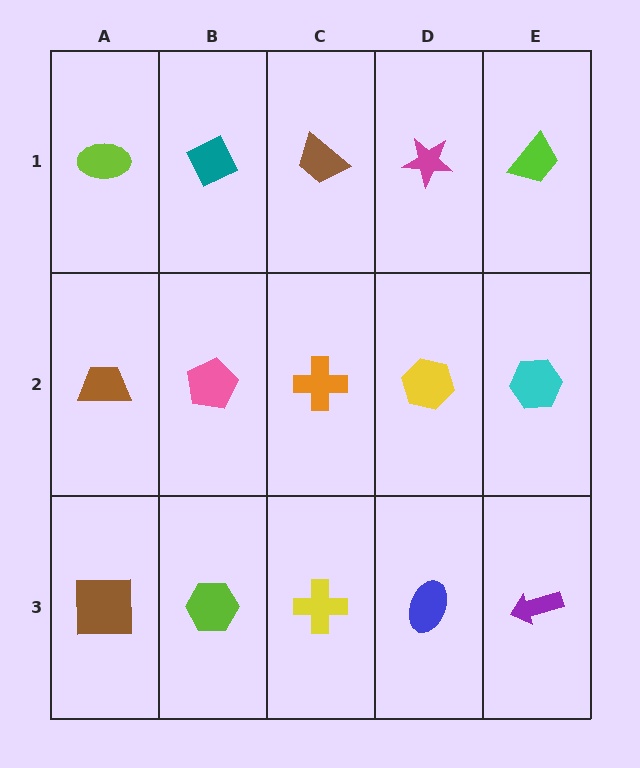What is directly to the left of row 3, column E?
A blue ellipse.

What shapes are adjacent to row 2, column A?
A lime ellipse (row 1, column A), a brown square (row 3, column A), a pink pentagon (row 2, column B).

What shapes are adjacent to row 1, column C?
An orange cross (row 2, column C), a teal diamond (row 1, column B), a magenta star (row 1, column D).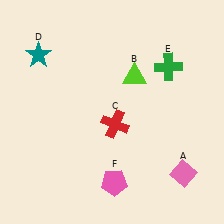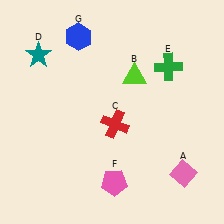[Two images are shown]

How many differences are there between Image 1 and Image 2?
There is 1 difference between the two images.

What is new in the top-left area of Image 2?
A blue hexagon (G) was added in the top-left area of Image 2.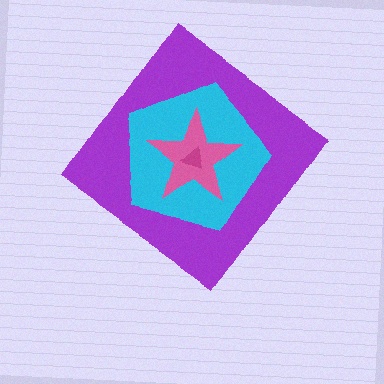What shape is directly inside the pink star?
The magenta triangle.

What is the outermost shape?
The purple diamond.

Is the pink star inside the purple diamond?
Yes.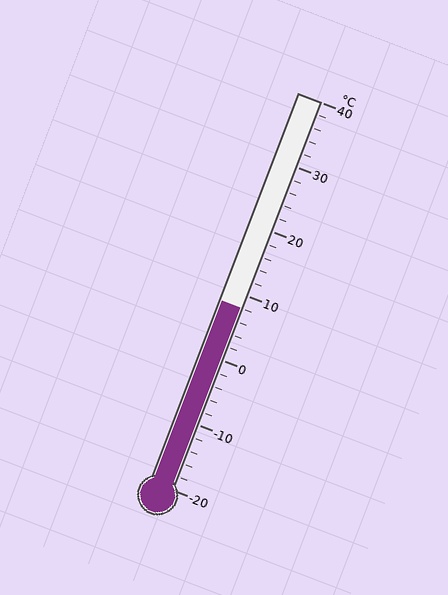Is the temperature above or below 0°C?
The temperature is above 0°C.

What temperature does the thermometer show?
The thermometer shows approximately 8°C.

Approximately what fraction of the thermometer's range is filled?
The thermometer is filled to approximately 45% of its range.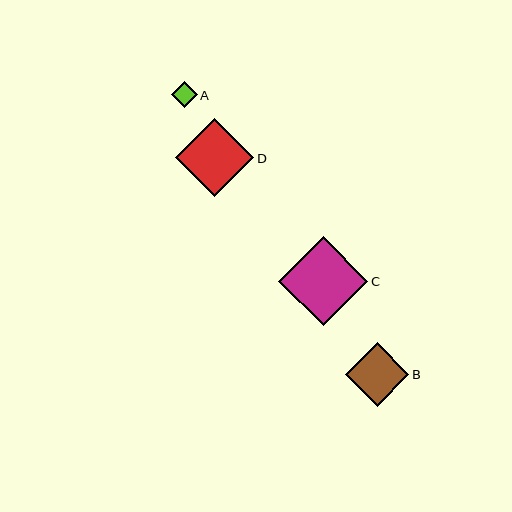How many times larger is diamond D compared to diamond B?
Diamond D is approximately 1.2 times the size of diamond B.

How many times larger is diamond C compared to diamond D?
Diamond C is approximately 1.1 times the size of diamond D.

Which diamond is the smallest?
Diamond A is the smallest with a size of approximately 26 pixels.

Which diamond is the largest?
Diamond C is the largest with a size of approximately 89 pixels.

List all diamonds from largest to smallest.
From largest to smallest: C, D, B, A.